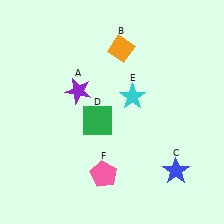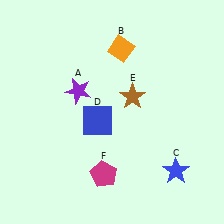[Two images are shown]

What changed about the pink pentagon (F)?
In Image 1, F is pink. In Image 2, it changed to magenta.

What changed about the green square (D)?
In Image 1, D is green. In Image 2, it changed to blue.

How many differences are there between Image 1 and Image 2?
There are 3 differences between the two images.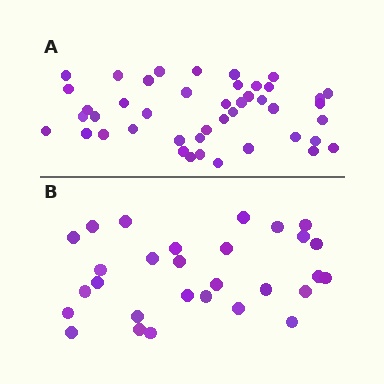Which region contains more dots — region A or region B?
Region A (the top region) has more dots.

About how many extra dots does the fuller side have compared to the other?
Region A has approximately 15 more dots than region B.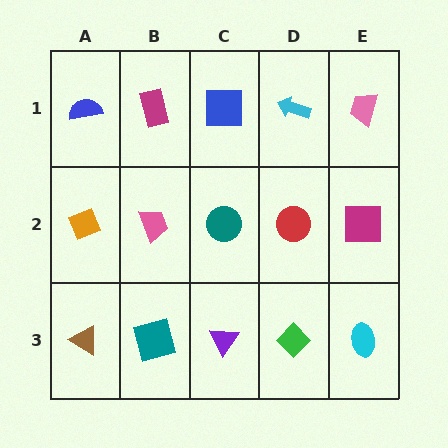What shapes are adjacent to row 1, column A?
An orange diamond (row 2, column A), a magenta rectangle (row 1, column B).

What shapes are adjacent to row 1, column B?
A pink trapezoid (row 2, column B), a blue semicircle (row 1, column A), a blue square (row 1, column C).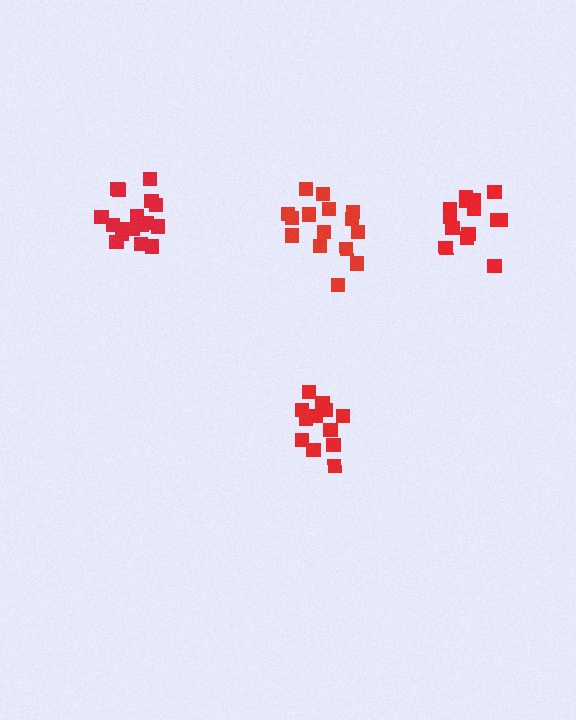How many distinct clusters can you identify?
There are 4 distinct clusters.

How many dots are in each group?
Group 1: 17 dots, Group 2: 14 dots, Group 3: 15 dots, Group 4: 12 dots (58 total).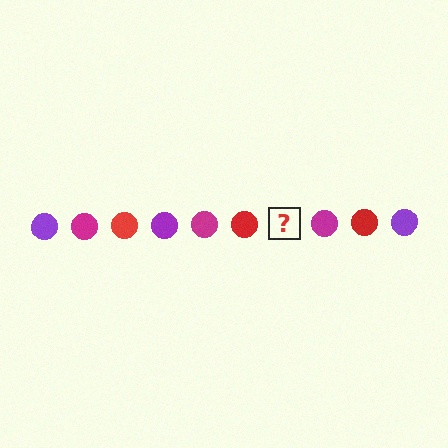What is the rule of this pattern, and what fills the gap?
The rule is that the pattern cycles through purple, magenta, red circles. The gap should be filled with a purple circle.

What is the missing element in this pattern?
The missing element is a purple circle.